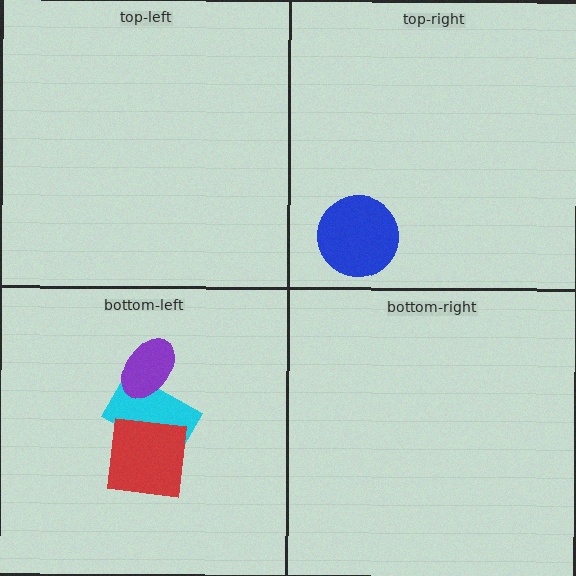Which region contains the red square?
The bottom-left region.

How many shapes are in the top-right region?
1.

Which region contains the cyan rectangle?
The bottom-left region.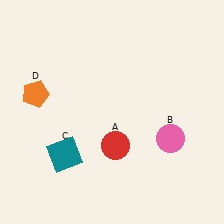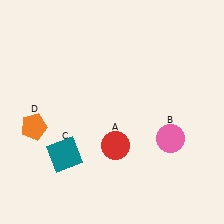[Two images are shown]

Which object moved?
The orange pentagon (D) moved down.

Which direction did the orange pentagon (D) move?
The orange pentagon (D) moved down.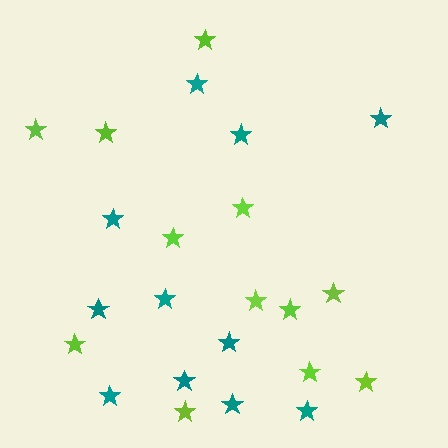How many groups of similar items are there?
There are 2 groups: one group of teal stars (11) and one group of lime stars (12).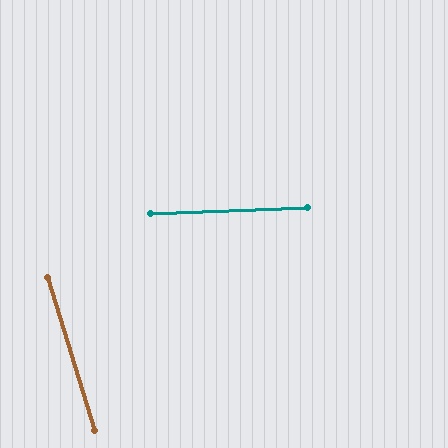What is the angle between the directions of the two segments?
Approximately 75 degrees.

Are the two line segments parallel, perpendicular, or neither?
Neither parallel nor perpendicular — they differ by about 75°.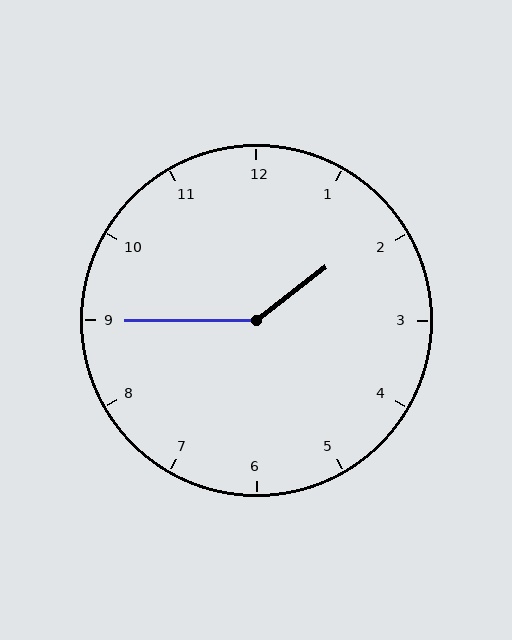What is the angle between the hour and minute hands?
Approximately 142 degrees.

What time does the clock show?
1:45.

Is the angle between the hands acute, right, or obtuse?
It is obtuse.